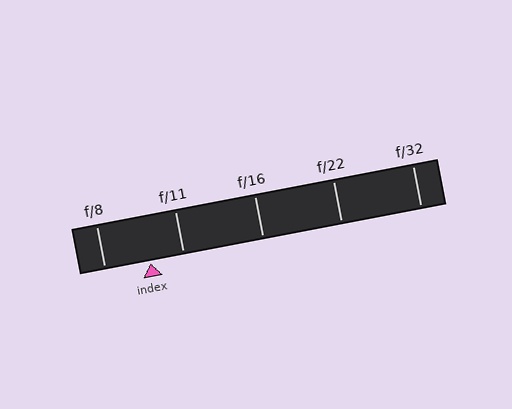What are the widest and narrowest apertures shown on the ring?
The widest aperture shown is f/8 and the narrowest is f/32.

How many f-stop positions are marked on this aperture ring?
There are 5 f-stop positions marked.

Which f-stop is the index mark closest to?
The index mark is closest to f/11.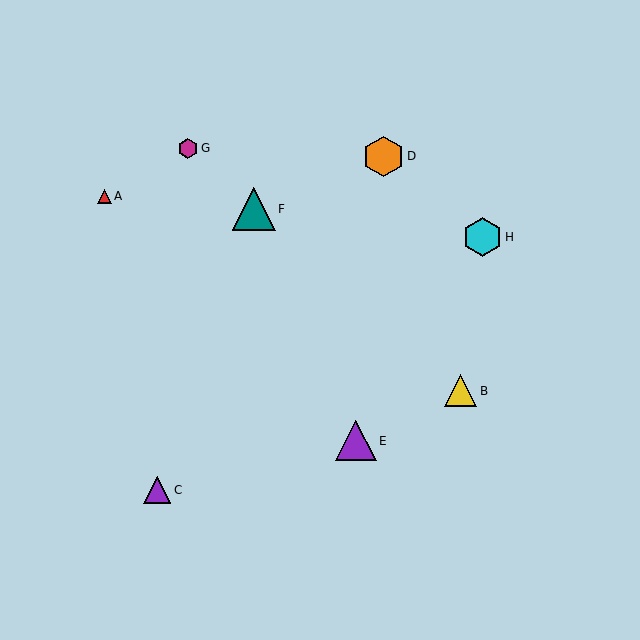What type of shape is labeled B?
Shape B is a yellow triangle.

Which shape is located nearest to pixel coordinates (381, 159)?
The orange hexagon (labeled D) at (384, 156) is nearest to that location.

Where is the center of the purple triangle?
The center of the purple triangle is at (157, 490).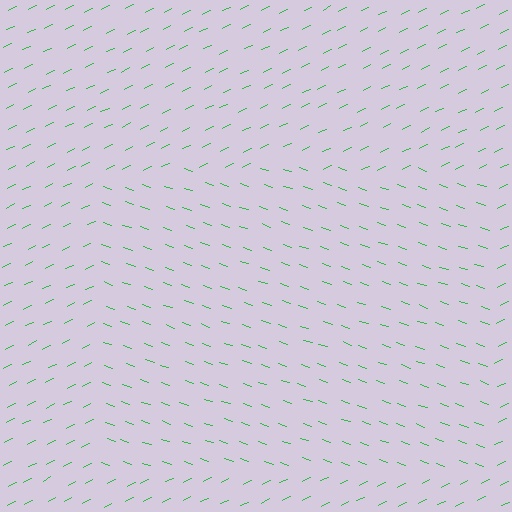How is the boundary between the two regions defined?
The boundary is defined purely by a change in line orientation (approximately 45 degrees difference). All lines are the same color and thickness.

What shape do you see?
I see a rectangle.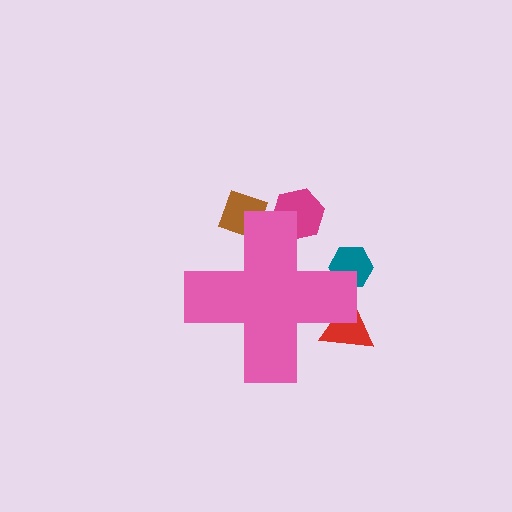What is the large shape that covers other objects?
A pink cross.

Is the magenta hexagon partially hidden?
Yes, the magenta hexagon is partially hidden behind the pink cross.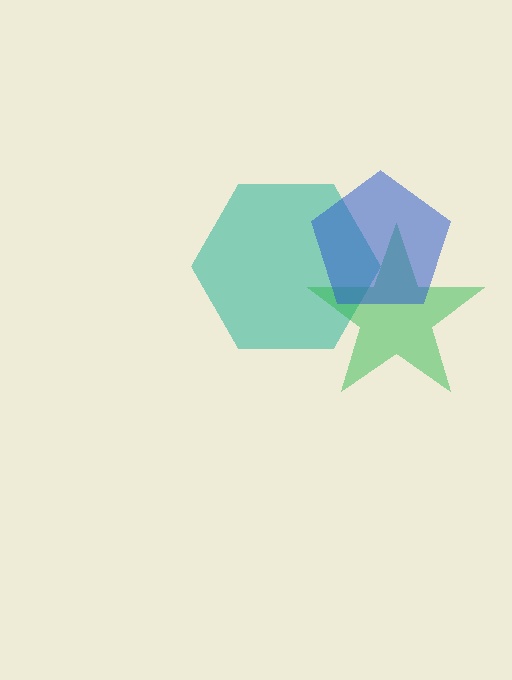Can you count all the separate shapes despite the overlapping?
Yes, there are 3 separate shapes.